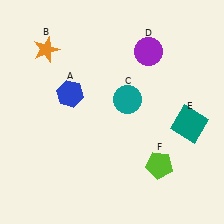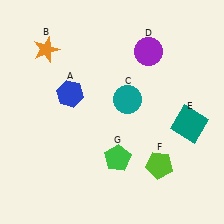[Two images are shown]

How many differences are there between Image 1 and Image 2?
There is 1 difference between the two images.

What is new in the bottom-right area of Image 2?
A green pentagon (G) was added in the bottom-right area of Image 2.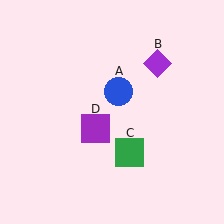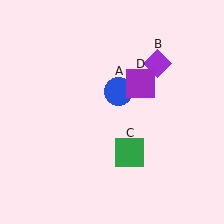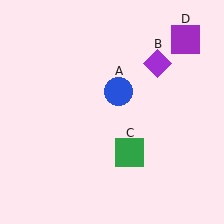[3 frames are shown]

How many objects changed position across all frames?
1 object changed position: purple square (object D).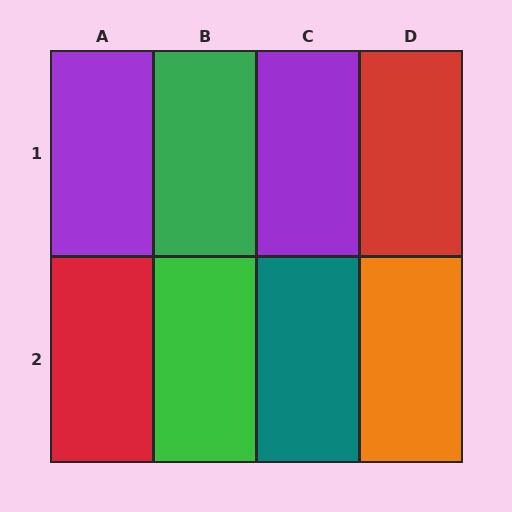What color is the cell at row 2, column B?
Green.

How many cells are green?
2 cells are green.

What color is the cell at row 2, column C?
Teal.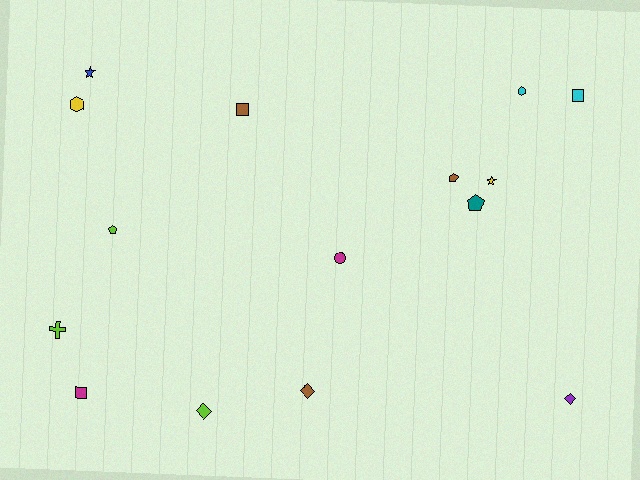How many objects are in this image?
There are 15 objects.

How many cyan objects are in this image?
There are 2 cyan objects.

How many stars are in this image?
There are 2 stars.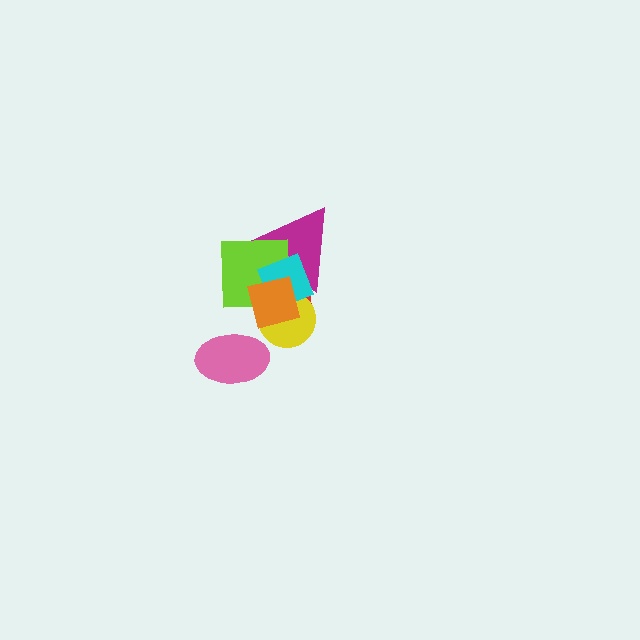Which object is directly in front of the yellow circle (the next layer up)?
The lime square is directly in front of the yellow circle.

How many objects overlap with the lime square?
5 objects overlap with the lime square.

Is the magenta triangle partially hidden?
Yes, it is partially covered by another shape.